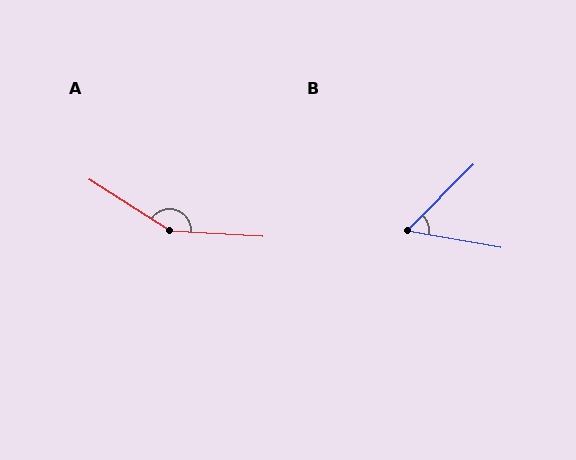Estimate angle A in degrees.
Approximately 151 degrees.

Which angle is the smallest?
B, at approximately 55 degrees.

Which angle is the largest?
A, at approximately 151 degrees.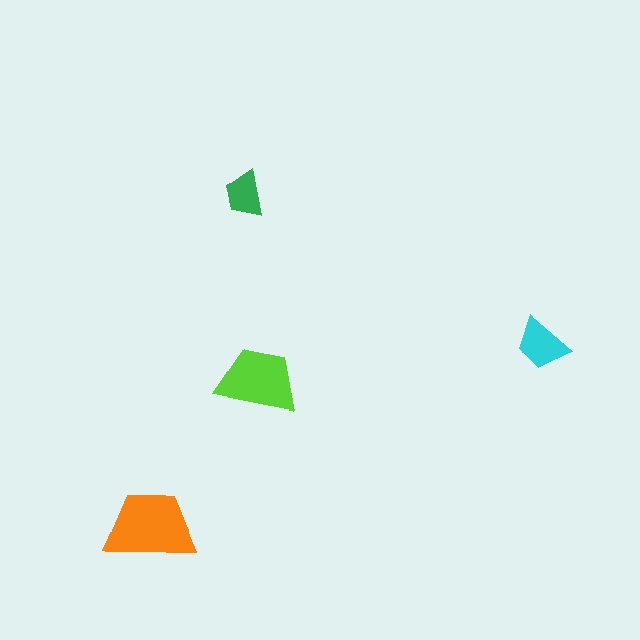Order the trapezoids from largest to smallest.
the orange one, the lime one, the cyan one, the green one.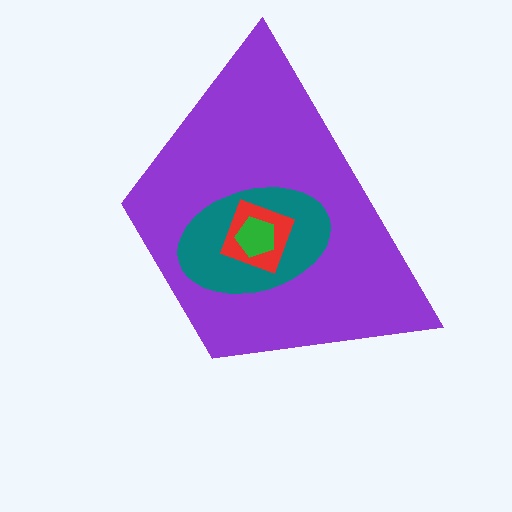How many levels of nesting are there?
4.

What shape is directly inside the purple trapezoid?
The teal ellipse.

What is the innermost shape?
The green pentagon.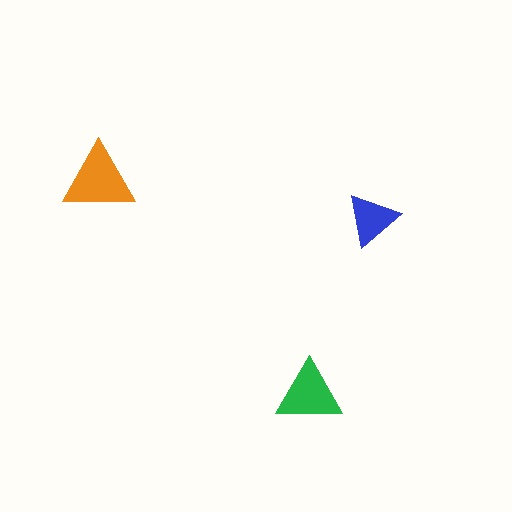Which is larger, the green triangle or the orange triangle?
The orange one.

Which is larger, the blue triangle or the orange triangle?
The orange one.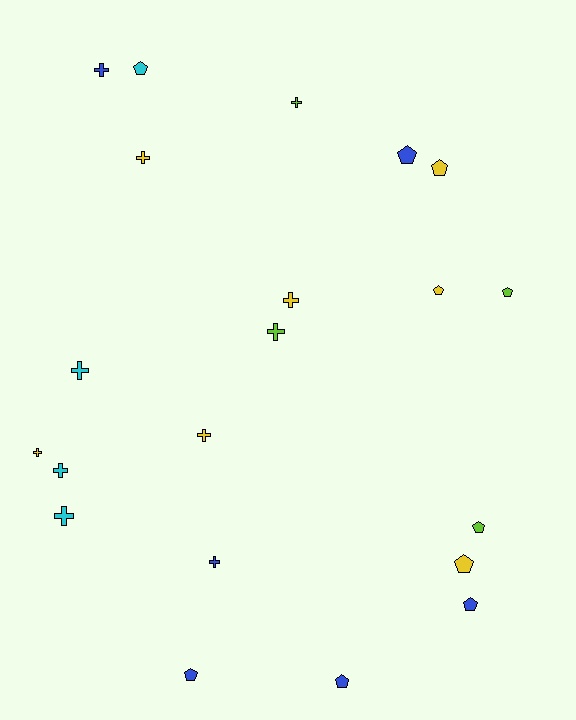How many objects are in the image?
There are 21 objects.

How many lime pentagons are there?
There are 2 lime pentagons.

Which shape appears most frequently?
Cross, with 11 objects.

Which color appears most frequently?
Yellow, with 7 objects.